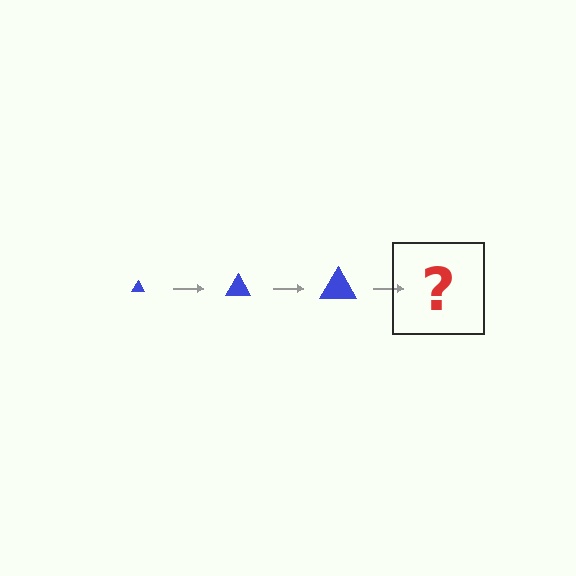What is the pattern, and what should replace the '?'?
The pattern is that the triangle gets progressively larger each step. The '?' should be a blue triangle, larger than the previous one.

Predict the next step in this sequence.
The next step is a blue triangle, larger than the previous one.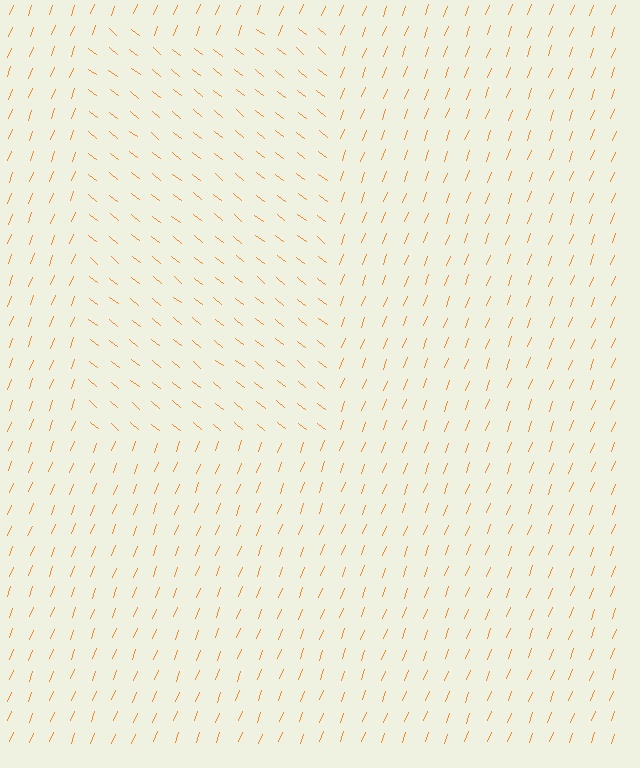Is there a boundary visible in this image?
Yes, there is a texture boundary formed by a change in line orientation.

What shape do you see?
I see a rectangle.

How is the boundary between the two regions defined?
The boundary is defined purely by a change in line orientation (approximately 72 degrees difference). All lines are the same color and thickness.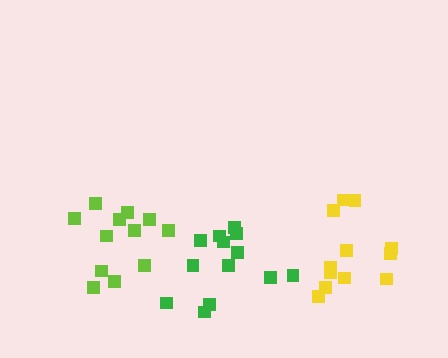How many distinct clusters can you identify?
There are 3 distinct clusters.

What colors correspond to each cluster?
The clusters are colored: yellow, lime, green.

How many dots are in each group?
Group 1: 12 dots, Group 2: 12 dots, Group 3: 13 dots (37 total).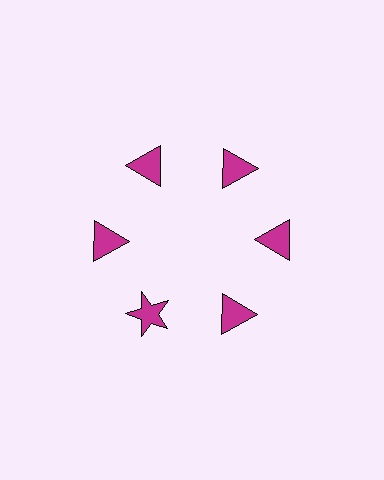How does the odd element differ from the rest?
It has a different shape: star instead of triangle.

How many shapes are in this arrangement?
There are 6 shapes arranged in a ring pattern.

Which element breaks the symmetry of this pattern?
The magenta star at roughly the 7 o'clock position breaks the symmetry. All other shapes are magenta triangles.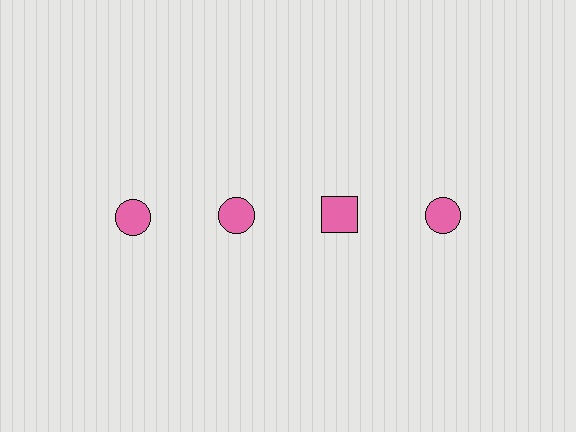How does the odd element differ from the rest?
It has a different shape: square instead of circle.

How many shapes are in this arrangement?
There are 4 shapes arranged in a grid pattern.